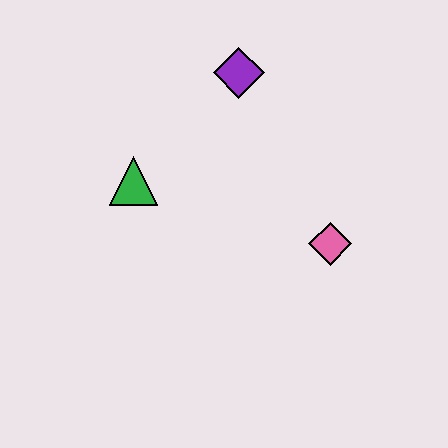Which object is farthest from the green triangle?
The pink diamond is farthest from the green triangle.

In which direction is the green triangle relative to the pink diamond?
The green triangle is to the left of the pink diamond.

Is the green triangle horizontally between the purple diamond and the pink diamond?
No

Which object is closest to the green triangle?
The purple diamond is closest to the green triangle.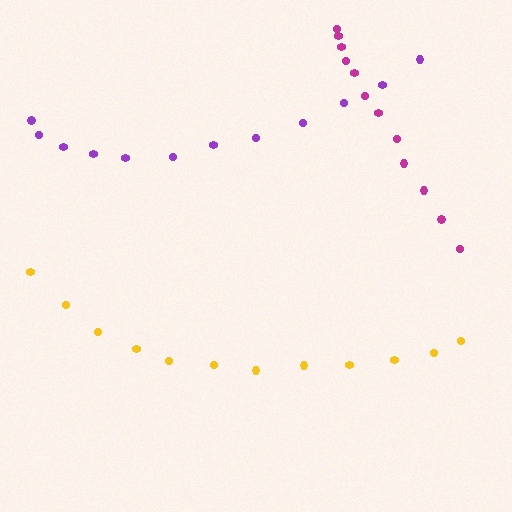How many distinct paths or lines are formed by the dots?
There are 3 distinct paths.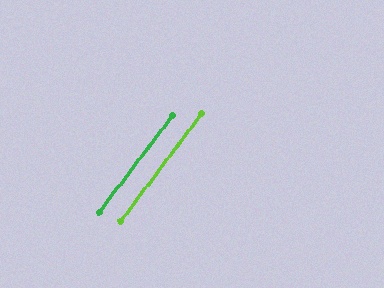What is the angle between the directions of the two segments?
Approximately 0 degrees.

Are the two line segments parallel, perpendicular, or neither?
Parallel — their directions differ by only 0.3°.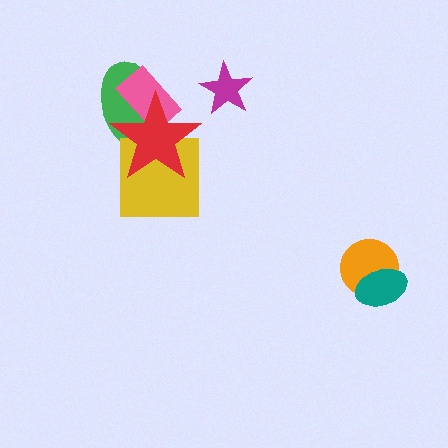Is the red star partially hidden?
No, no other shape covers it.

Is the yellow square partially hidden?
Yes, it is partially covered by another shape.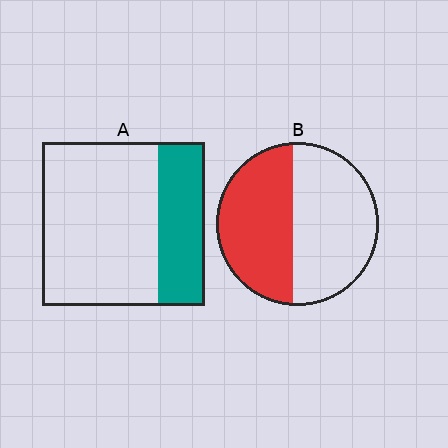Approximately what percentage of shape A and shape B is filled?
A is approximately 30% and B is approximately 45%.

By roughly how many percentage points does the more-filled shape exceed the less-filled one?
By roughly 20 percentage points (B over A).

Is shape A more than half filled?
No.